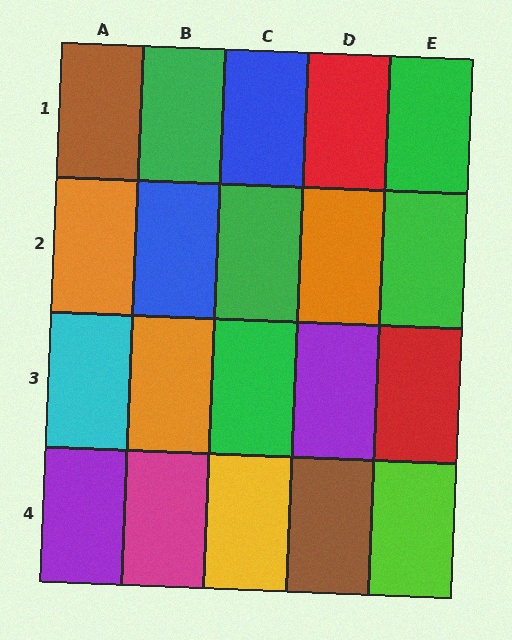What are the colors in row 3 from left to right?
Cyan, orange, green, purple, red.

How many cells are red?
2 cells are red.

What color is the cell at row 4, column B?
Magenta.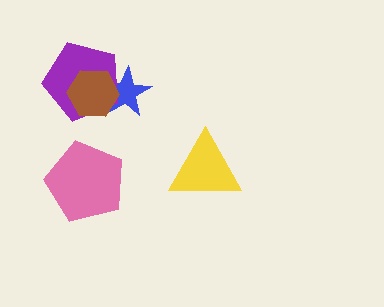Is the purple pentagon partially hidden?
Yes, it is partially covered by another shape.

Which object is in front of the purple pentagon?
The brown hexagon is in front of the purple pentagon.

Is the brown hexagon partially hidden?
No, no other shape covers it.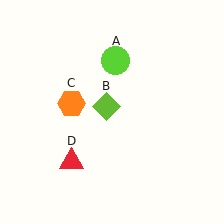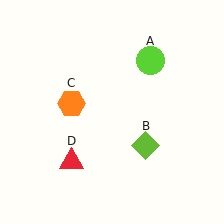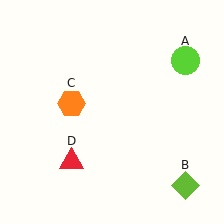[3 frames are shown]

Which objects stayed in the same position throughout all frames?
Orange hexagon (object C) and red triangle (object D) remained stationary.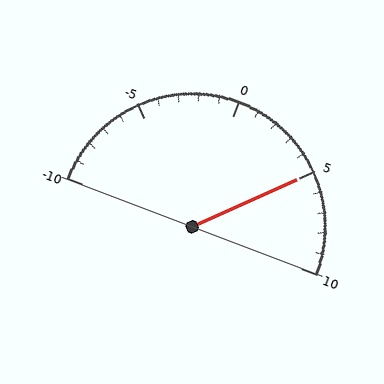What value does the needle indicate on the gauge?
The needle indicates approximately 5.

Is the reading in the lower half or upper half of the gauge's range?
The reading is in the upper half of the range (-10 to 10).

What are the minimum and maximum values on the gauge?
The gauge ranges from -10 to 10.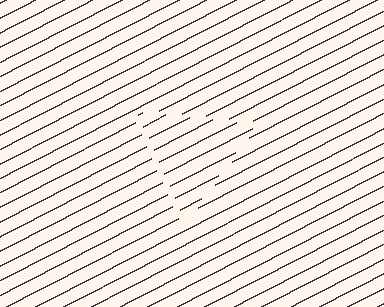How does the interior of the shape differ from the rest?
The interior of the shape contains the same grating, shifted by half a period — the contour is defined by the phase discontinuity where line-ends from the inner and outer gratings abut.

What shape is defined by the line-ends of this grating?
An illusory triangle. The interior of the shape contains the same grating, shifted by half a period — the contour is defined by the phase discontinuity where line-ends from the inner and outer gratings abut.